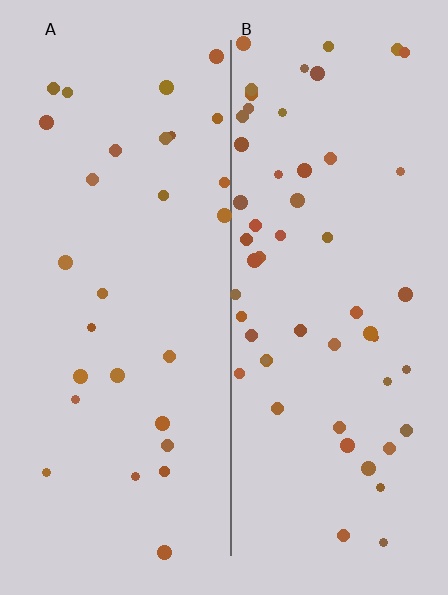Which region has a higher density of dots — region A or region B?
B (the right).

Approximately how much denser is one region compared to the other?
Approximately 2.0× — region B over region A.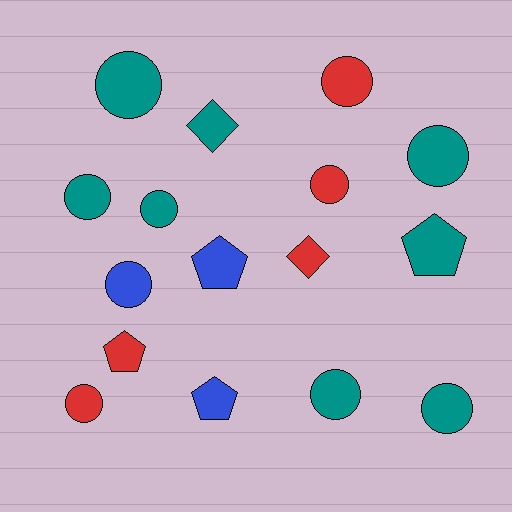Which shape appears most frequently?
Circle, with 10 objects.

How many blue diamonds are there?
There are no blue diamonds.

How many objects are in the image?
There are 16 objects.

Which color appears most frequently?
Teal, with 8 objects.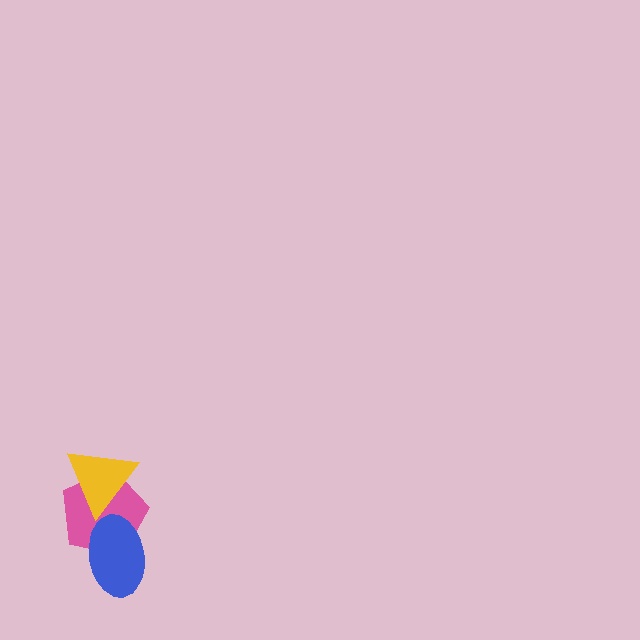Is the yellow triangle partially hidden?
No, no other shape covers it.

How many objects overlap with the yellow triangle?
1 object overlaps with the yellow triangle.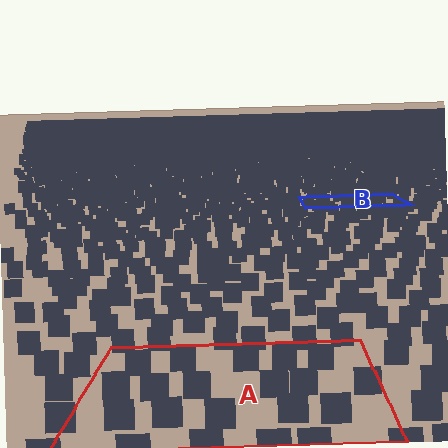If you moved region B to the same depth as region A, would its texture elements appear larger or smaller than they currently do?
They would appear larger. At a closer depth, the same texture elements are projected at a bigger on-screen size.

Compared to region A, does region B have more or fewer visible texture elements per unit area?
Region B has more texture elements per unit area — they are packed more densely because it is farther away.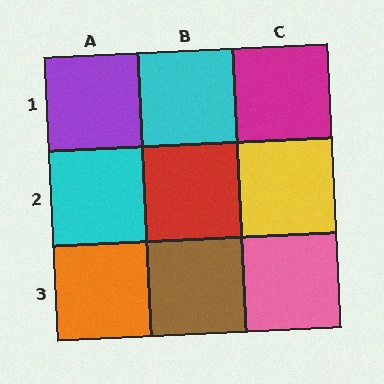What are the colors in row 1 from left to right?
Purple, cyan, magenta.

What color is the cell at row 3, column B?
Brown.